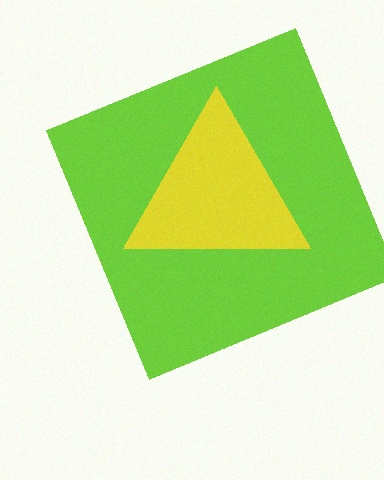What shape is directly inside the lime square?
The yellow triangle.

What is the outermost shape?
The lime square.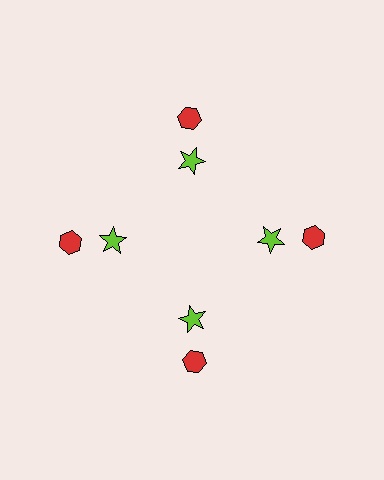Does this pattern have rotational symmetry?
Yes, this pattern has 4-fold rotational symmetry. It looks the same after rotating 90 degrees around the center.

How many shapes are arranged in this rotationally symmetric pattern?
There are 8 shapes, arranged in 4 groups of 2.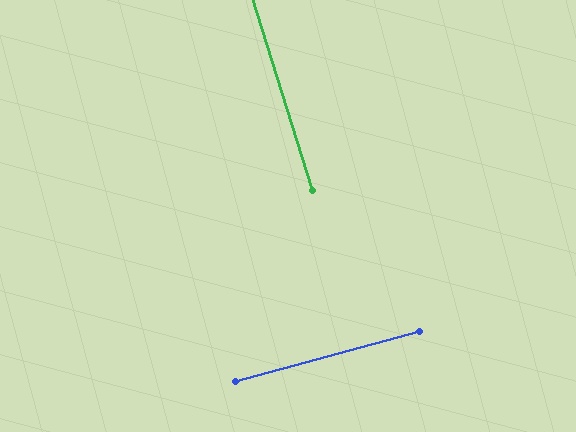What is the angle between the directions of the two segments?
Approximately 88 degrees.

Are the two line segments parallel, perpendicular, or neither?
Perpendicular — they meet at approximately 88°.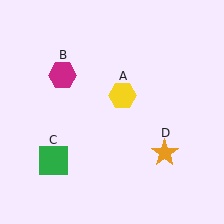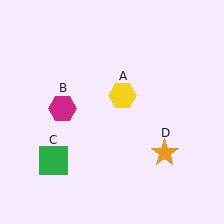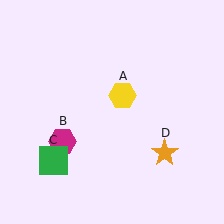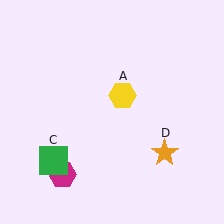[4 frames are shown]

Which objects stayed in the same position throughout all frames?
Yellow hexagon (object A) and green square (object C) and orange star (object D) remained stationary.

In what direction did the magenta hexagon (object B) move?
The magenta hexagon (object B) moved down.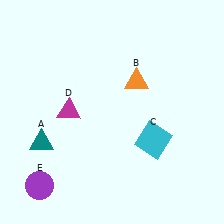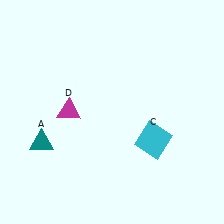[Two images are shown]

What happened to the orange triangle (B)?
The orange triangle (B) was removed in Image 2. It was in the top-right area of Image 1.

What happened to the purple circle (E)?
The purple circle (E) was removed in Image 2. It was in the bottom-left area of Image 1.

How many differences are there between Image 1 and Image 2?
There are 2 differences between the two images.